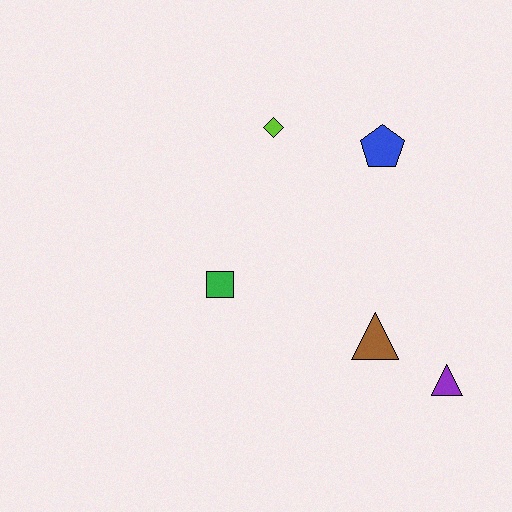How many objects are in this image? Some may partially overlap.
There are 5 objects.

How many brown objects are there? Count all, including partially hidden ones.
There is 1 brown object.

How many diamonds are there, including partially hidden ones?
There is 1 diamond.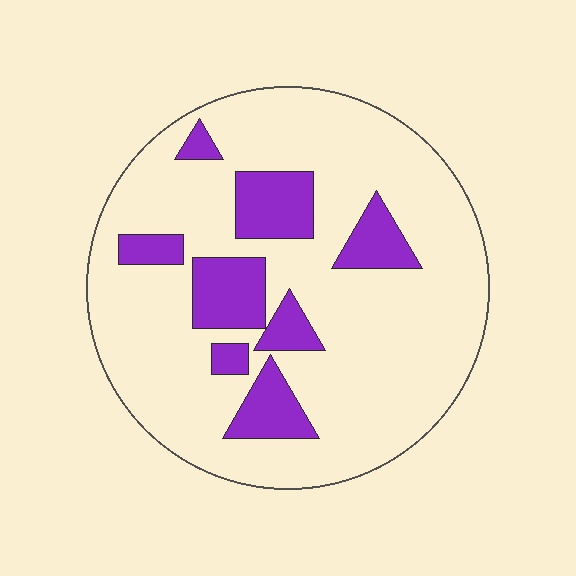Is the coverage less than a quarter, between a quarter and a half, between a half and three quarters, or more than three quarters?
Less than a quarter.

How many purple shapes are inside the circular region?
8.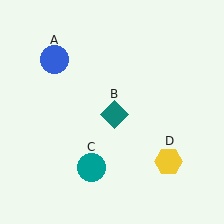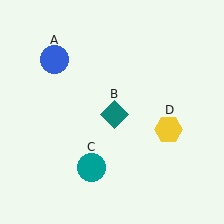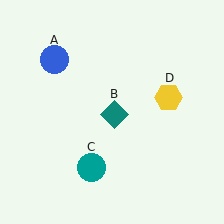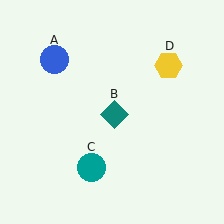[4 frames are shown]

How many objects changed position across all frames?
1 object changed position: yellow hexagon (object D).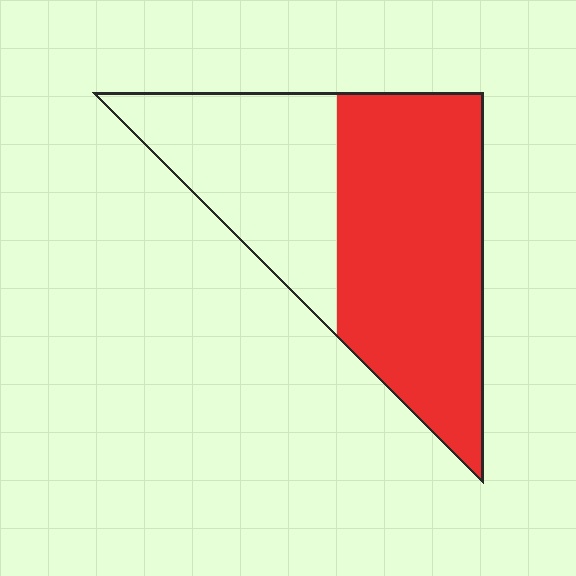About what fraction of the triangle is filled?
About three fifths (3/5).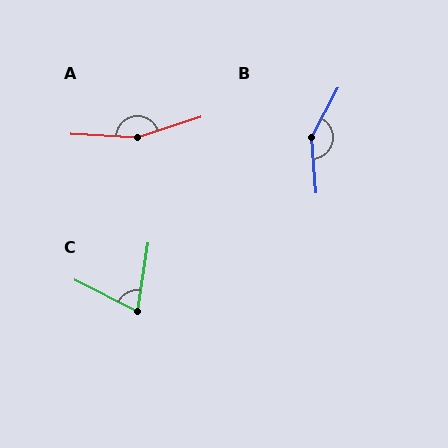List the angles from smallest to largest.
C (72°), B (146°), A (159°).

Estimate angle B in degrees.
Approximately 146 degrees.